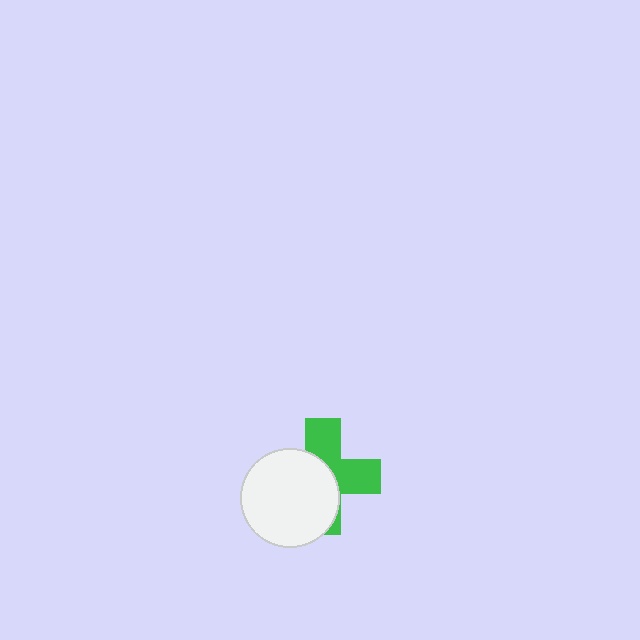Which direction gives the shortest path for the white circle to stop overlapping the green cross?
Moving toward the lower-left gives the shortest separation.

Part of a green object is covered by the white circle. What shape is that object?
It is a cross.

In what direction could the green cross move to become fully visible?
The green cross could move toward the upper-right. That would shift it out from behind the white circle entirely.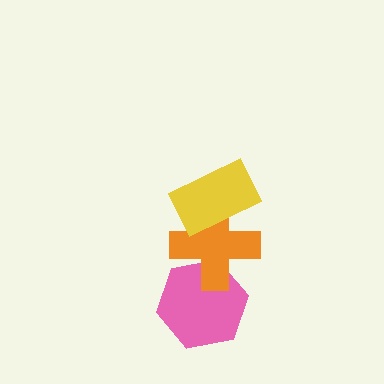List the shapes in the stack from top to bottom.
From top to bottom: the yellow rectangle, the orange cross, the pink hexagon.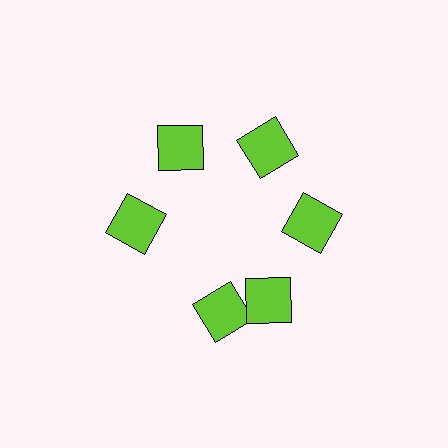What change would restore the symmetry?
The symmetry would be restored by rotating it back into even spacing with its neighbors so that all 6 squares sit at equal angles and equal distance from the center.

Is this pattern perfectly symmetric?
No. The 6 lime squares are arranged in a ring, but one element near the 7 o'clock position is rotated out of alignment along the ring, breaking the 6-fold rotational symmetry.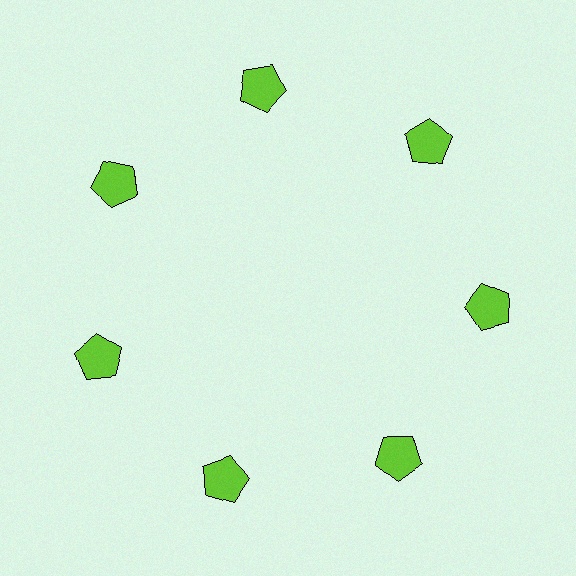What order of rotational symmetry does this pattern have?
This pattern has 7-fold rotational symmetry.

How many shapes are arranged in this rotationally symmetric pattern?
There are 7 shapes, arranged in 7 groups of 1.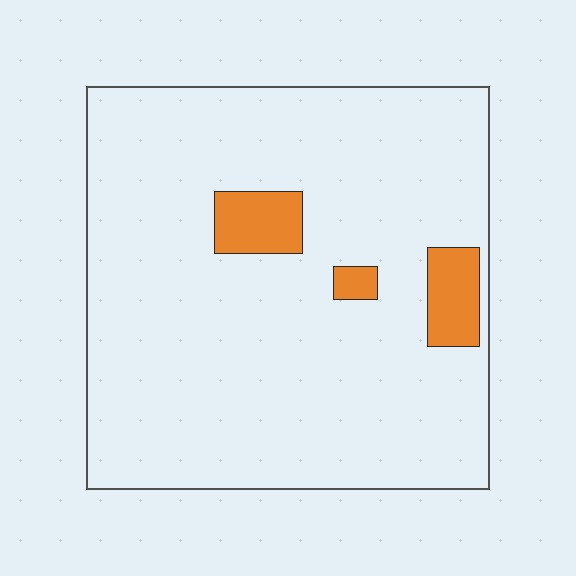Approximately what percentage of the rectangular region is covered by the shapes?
Approximately 10%.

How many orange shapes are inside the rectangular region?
3.